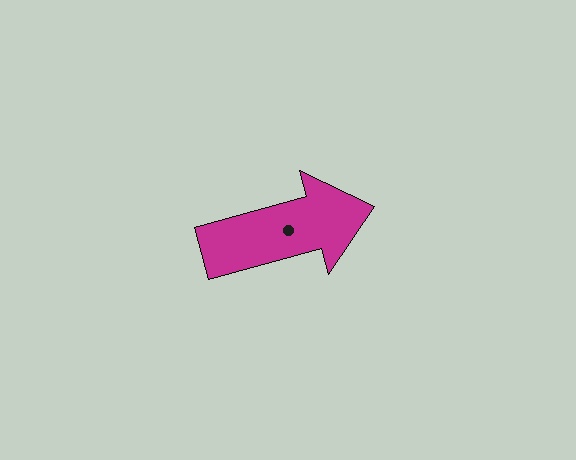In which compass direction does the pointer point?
East.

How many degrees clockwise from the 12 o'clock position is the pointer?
Approximately 75 degrees.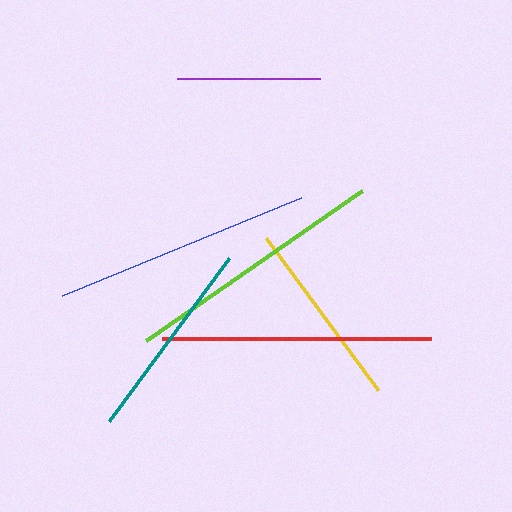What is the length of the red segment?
The red segment is approximately 269 pixels long.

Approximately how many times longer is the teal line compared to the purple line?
The teal line is approximately 1.4 times the length of the purple line.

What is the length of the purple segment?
The purple segment is approximately 143 pixels long.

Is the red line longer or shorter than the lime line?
The red line is longer than the lime line.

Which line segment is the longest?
The red line is the longest at approximately 269 pixels.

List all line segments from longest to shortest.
From longest to shortest: red, lime, blue, teal, yellow, purple.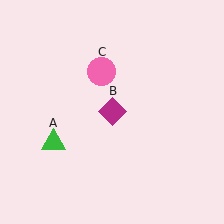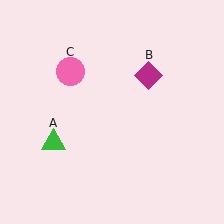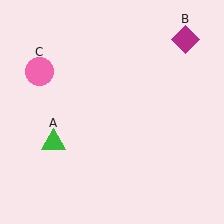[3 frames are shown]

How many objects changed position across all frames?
2 objects changed position: magenta diamond (object B), pink circle (object C).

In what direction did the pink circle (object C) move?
The pink circle (object C) moved left.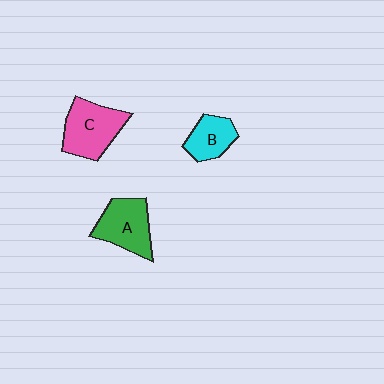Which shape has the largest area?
Shape C (pink).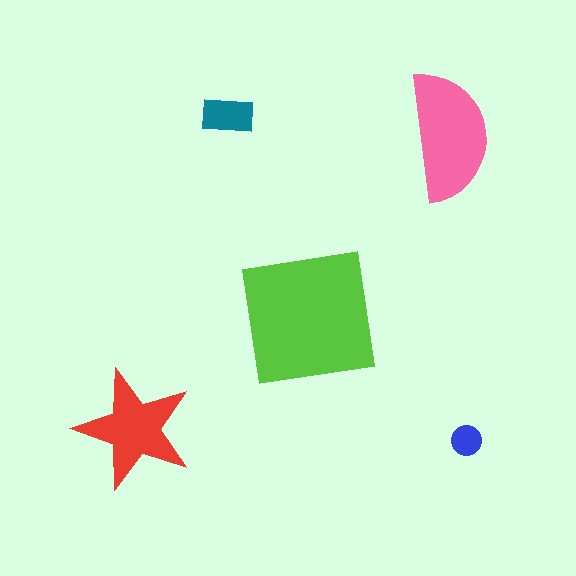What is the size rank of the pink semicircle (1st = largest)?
2nd.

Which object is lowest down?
The blue circle is bottommost.